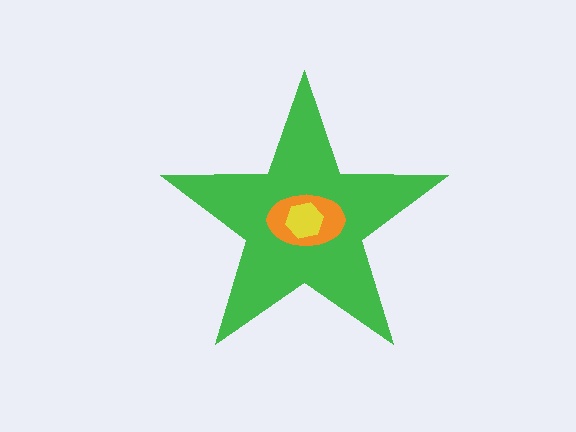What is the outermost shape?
The green star.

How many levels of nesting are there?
3.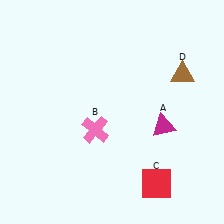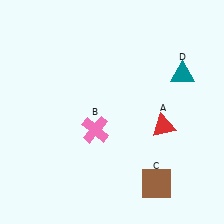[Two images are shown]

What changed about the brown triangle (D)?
In Image 1, D is brown. In Image 2, it changed to teal.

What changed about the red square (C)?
In Image 1, C is red. In Image 2, it changed to brown.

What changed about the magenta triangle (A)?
In Image 1, A is magenta. In Image 2, it changed to red.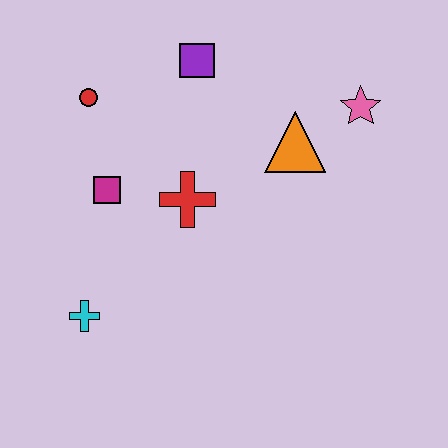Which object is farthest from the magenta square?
The pink star is farthest from the magenta square.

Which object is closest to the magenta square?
The red cross is closest to the magenta square.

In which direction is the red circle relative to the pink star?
The red circle is to the left of the pink star.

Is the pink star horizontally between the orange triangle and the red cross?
No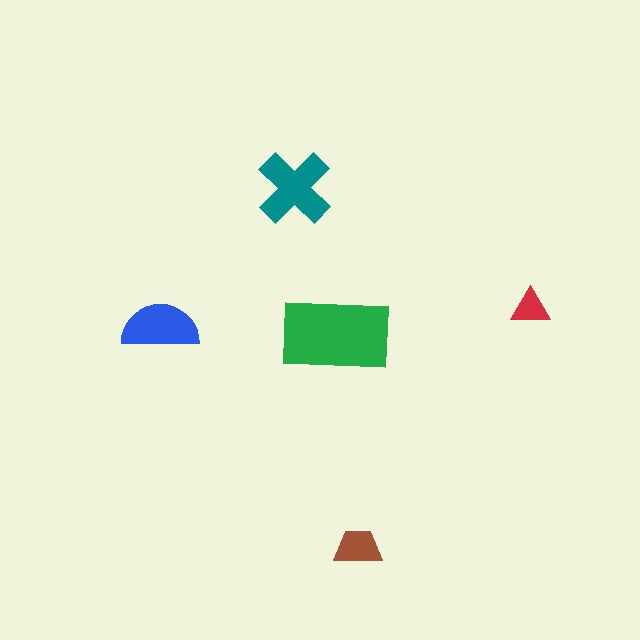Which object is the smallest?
The red triangle.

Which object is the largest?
The green rectangle.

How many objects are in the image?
There are 5 objects in the image.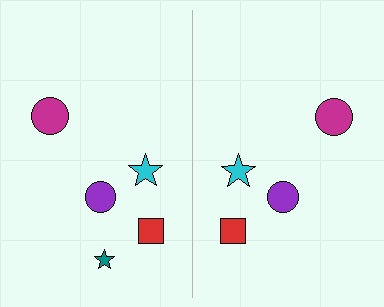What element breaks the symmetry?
A teal star is missing from the right side.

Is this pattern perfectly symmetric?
No, the pattern is not perfectly symmetric. A teal star is missing from the right side.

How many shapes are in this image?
There are 9 shapes in this image.